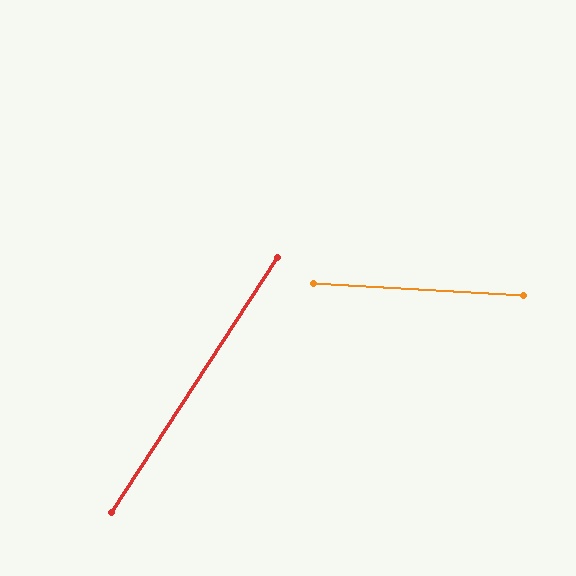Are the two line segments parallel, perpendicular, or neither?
Neither parallel nor perpendicular — they differ by about 60°.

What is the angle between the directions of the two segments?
Approximately 60 degrees.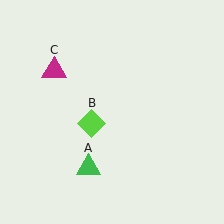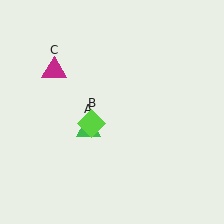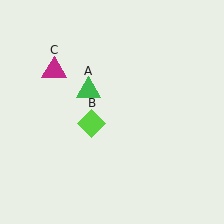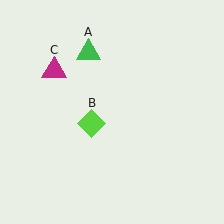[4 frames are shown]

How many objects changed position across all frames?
1 object changed position: green triangle (object A).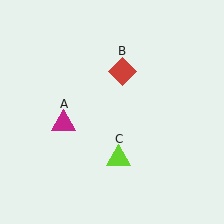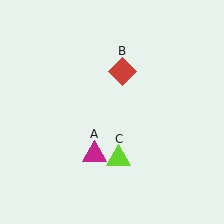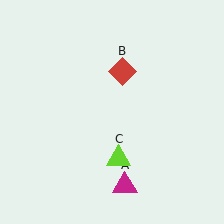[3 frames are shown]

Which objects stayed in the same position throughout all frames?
Red diamond (object B) and lime triangle (object C) remained stationary.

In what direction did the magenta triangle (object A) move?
The magenta triangle (object A) moved down and to the right.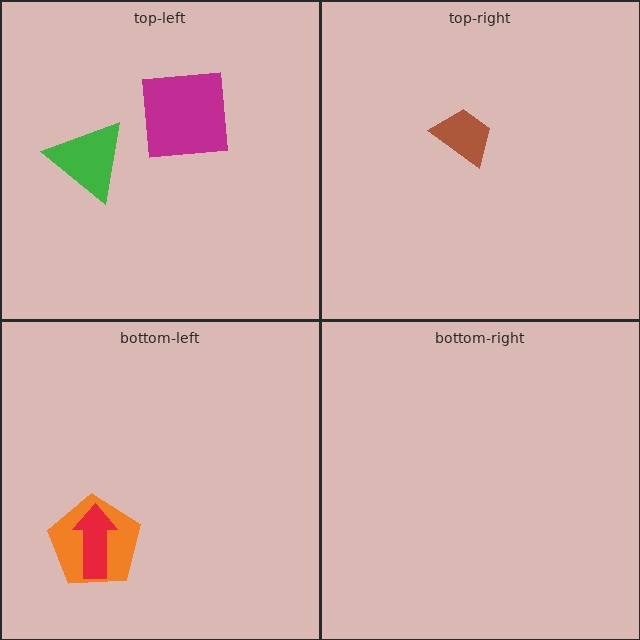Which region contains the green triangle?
The top-left region.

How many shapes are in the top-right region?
1.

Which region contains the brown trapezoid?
The top-right region.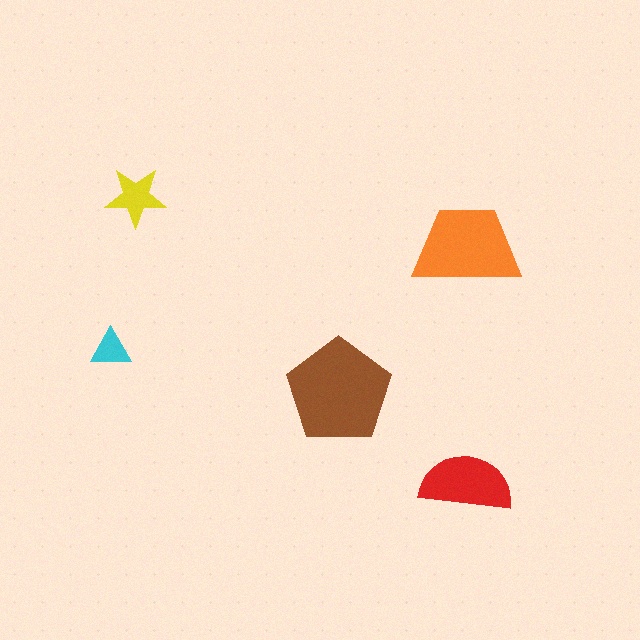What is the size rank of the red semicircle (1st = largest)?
3rd.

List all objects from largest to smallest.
The brown pentagon, the orange trapezoid, the red semicircle, the yellow star, the cyan triangle.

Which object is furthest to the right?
The red semicircle is rightmost.